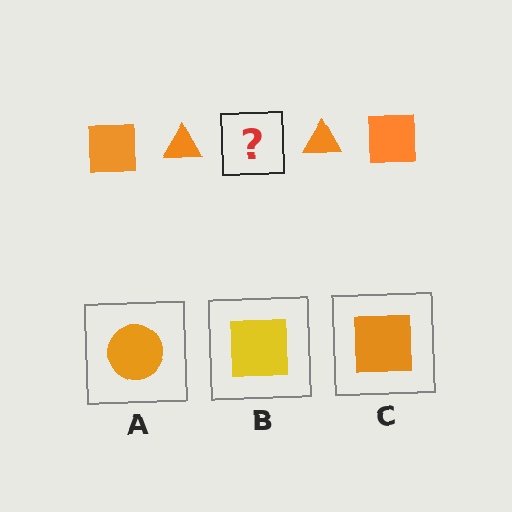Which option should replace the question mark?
Option C.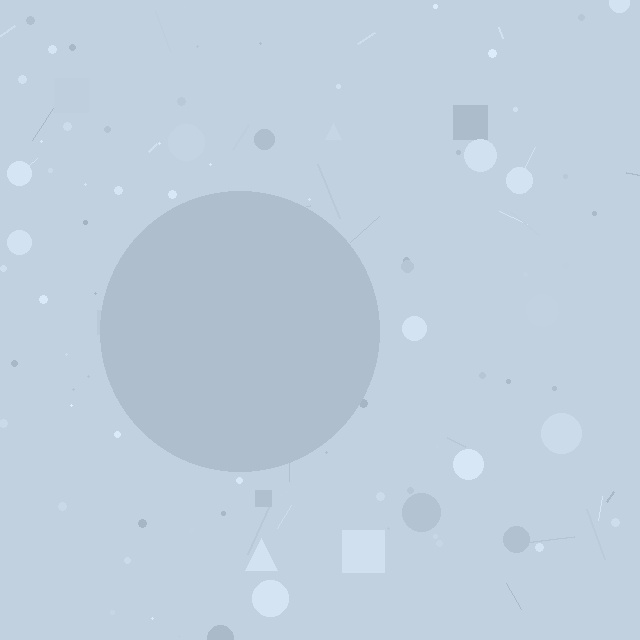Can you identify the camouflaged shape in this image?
The camouflaged shape is a circle.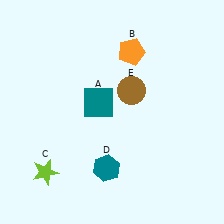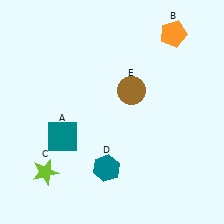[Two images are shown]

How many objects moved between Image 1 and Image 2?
2 objects moved between the two images.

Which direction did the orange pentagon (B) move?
The orange pentagon (B) moved right.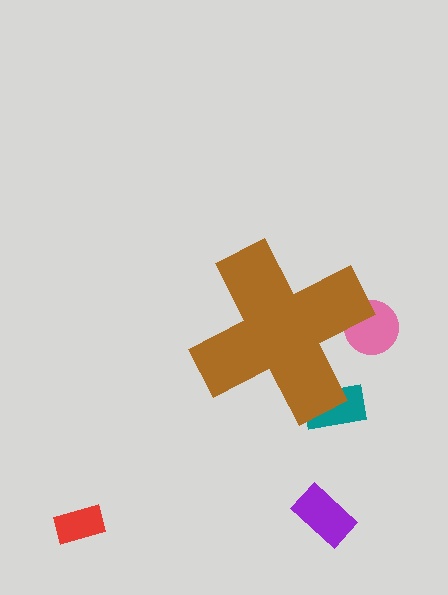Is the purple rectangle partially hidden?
No, the purple rectangle is fully visible.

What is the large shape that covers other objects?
A brown cross.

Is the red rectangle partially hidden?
No, the red rectangle is fully visible.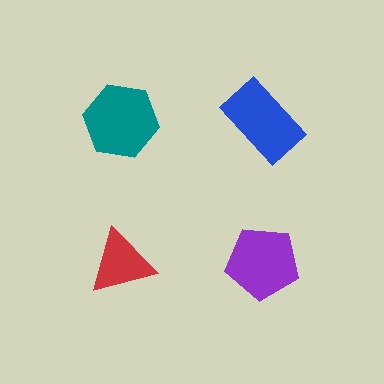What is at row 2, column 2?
A purple pentagon.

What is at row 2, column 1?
A red triangle.